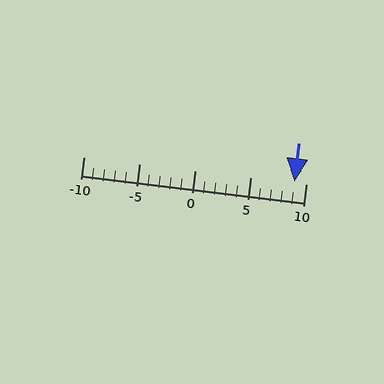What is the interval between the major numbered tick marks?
The major tick marks are spaced 5 units apart.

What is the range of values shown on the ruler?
The ruler shows values from -10 to 10.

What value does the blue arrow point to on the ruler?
The blue arrow points to approximately 9.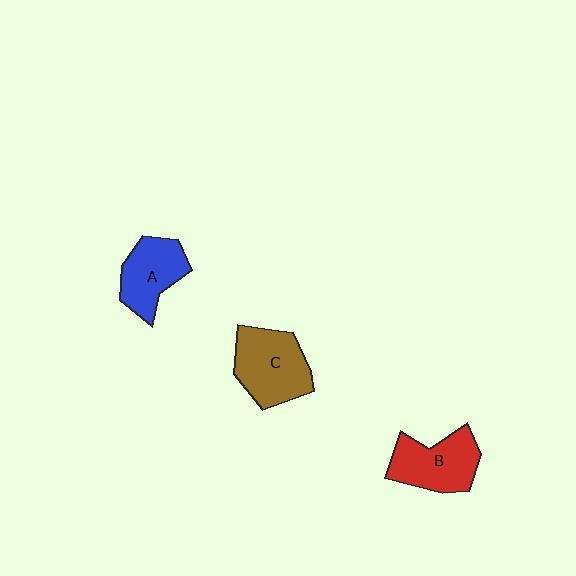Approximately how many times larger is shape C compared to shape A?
Approximately 1.3 times.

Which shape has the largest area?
Shape C (brown).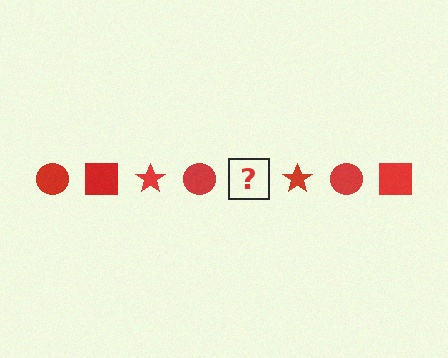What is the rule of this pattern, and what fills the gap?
The rule is that the pattern cycles through circle, square, star shapes in red. The gap should be filled with a red square.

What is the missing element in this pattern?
The missing element is a red square.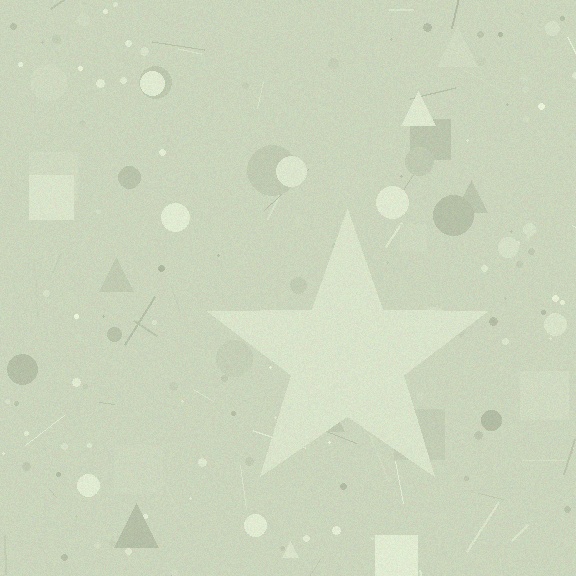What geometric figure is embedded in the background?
A star is embedded in the background.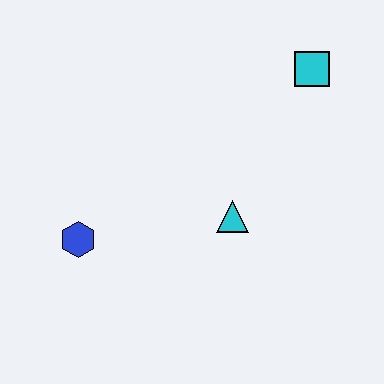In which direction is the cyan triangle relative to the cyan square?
The cyan triangle is below the cyan square.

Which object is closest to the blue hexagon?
The cyan triangle is closest to the blue hexagon.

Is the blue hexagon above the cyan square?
No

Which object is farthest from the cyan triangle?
The cyan square is farthest from the cyan triangle.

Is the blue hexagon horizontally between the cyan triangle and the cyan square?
No